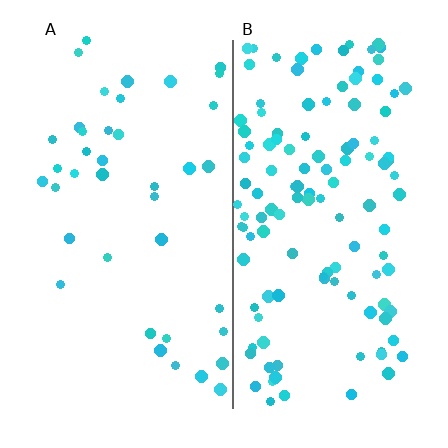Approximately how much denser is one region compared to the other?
Approximately 3.1× — region B over region A.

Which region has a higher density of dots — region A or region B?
B (the right).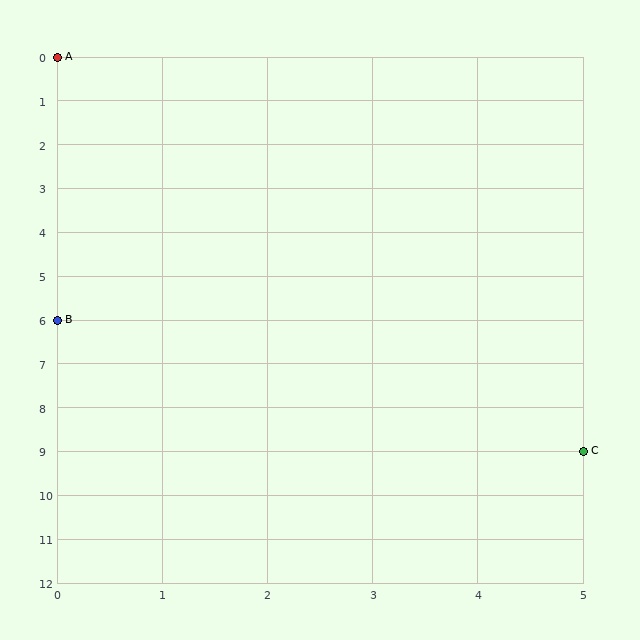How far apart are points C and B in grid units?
Points C and B are 5 columns and 3 rows apart (about 5.8 grid units diagonally).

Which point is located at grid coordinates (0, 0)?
Point A is at (0, 0).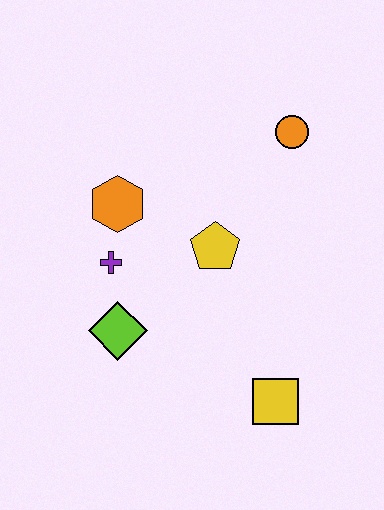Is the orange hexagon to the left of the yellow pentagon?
Yes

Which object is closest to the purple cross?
The orange hexagon is closest to the purple cross.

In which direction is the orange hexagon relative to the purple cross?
The orange hexagon is above the purple cross.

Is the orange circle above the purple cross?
Yes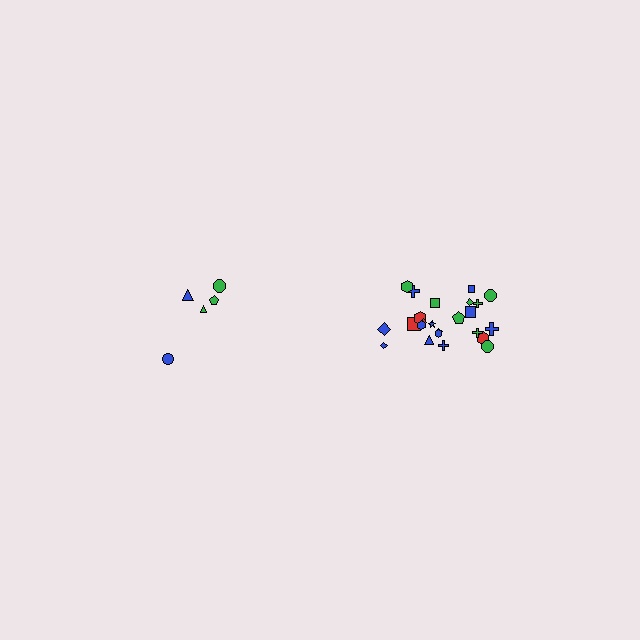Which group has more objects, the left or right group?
The right group.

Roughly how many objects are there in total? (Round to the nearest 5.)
Roughly 30 objects in total.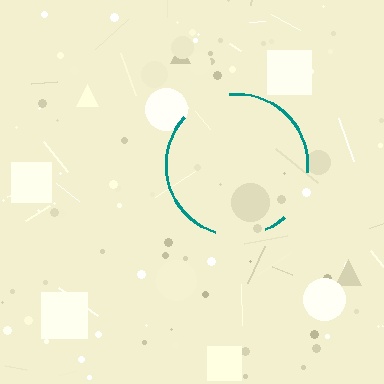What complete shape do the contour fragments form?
The contour fragments form a circle.